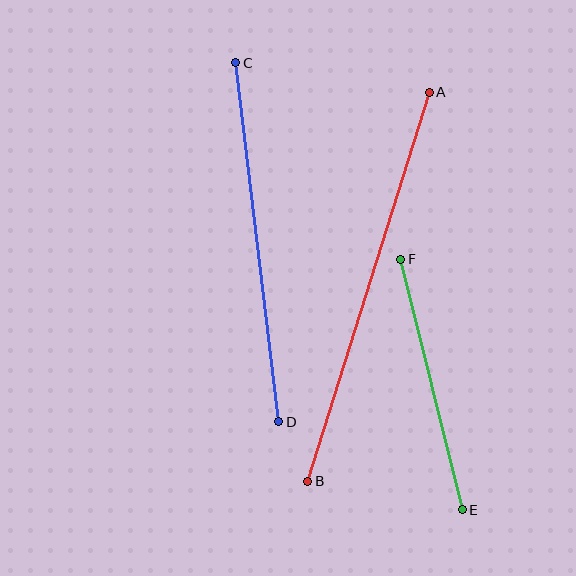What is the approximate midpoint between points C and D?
The midpoint is at approximately (257, 242) pixels.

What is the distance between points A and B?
The distance is approximately 407 pixels.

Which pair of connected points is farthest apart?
Points A and B are farthest apart.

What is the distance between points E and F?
The distance is approximately 258 pixels.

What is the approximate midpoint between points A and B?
The midpoint is at approximately (368, 287) pixels.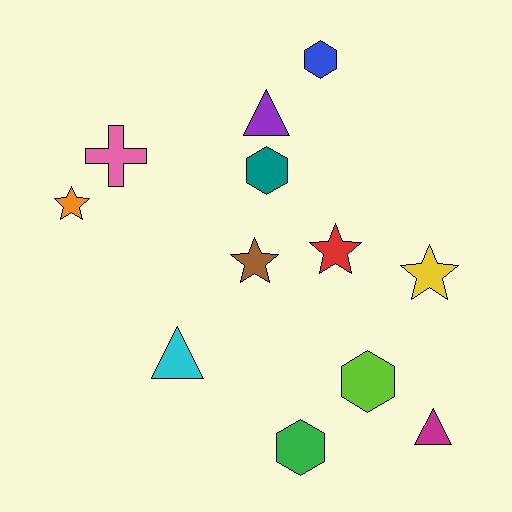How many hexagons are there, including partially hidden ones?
There are 4 hexagons.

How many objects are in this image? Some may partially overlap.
There are 12 objects.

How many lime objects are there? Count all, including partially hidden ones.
There is 1 lime object.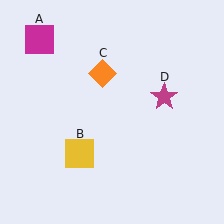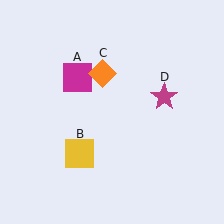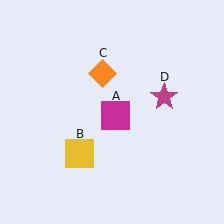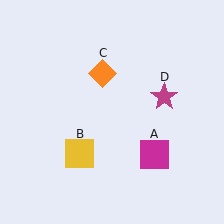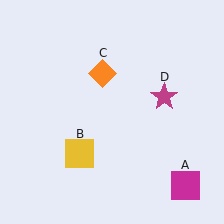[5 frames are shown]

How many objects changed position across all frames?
1 object changed position: magenta square (object A).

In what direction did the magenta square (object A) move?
The magenta square (object A) moved down and to the right.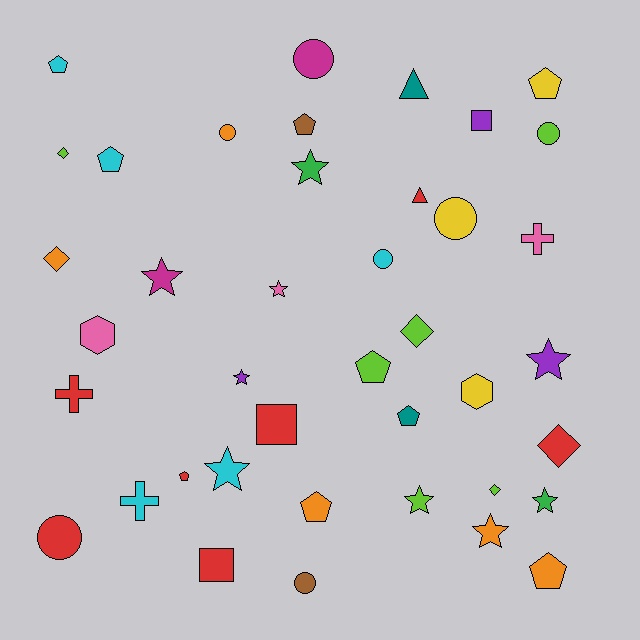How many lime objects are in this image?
There are 6 lime objects.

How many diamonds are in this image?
There are 5 diamonds.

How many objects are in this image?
There are 40 objects.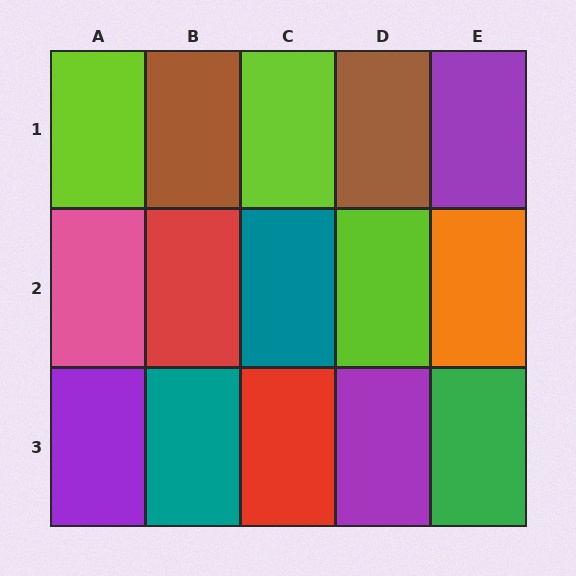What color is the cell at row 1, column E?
Purple.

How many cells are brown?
2 cells are brown.